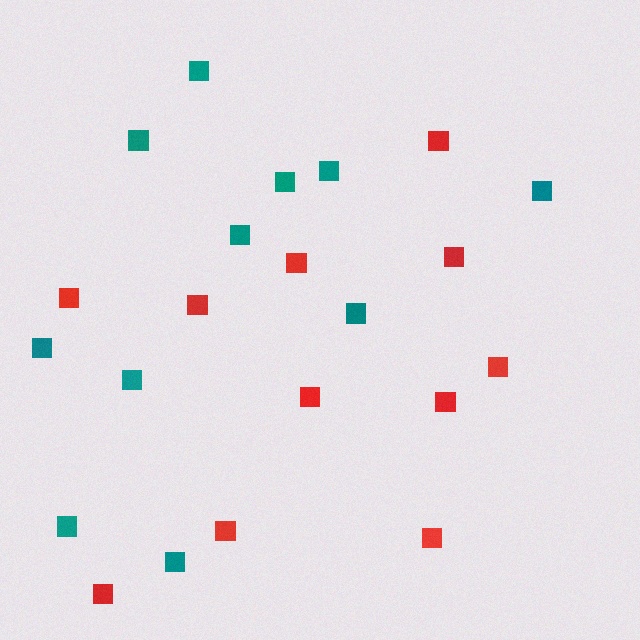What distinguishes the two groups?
There are 2 groups: one group of red squares (11) and one group of teal squares (11).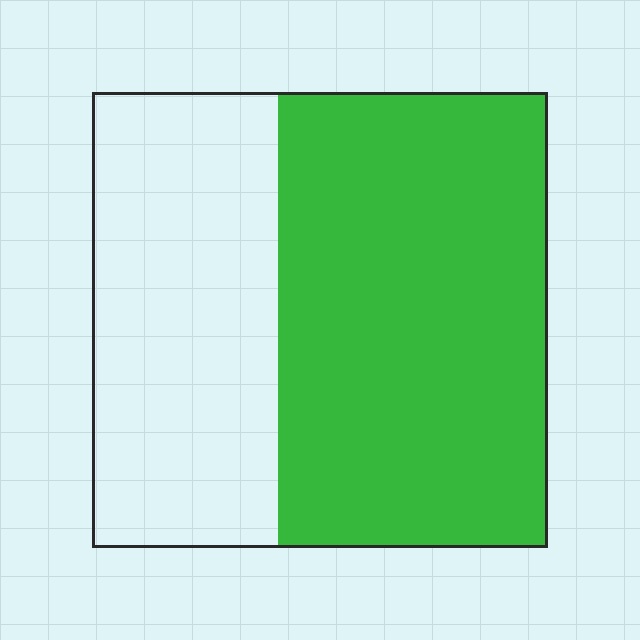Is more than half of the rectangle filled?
Yes.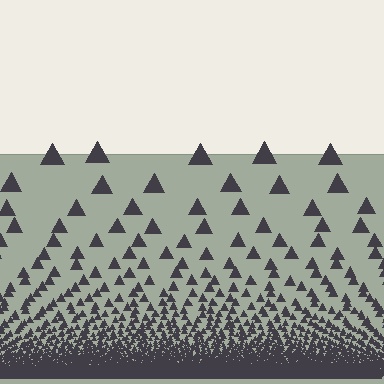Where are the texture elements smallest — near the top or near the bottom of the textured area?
Near the bottom.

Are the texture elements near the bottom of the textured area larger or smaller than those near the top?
Smaller. The gradient is inverted — elements near the bottom are smaller and denser.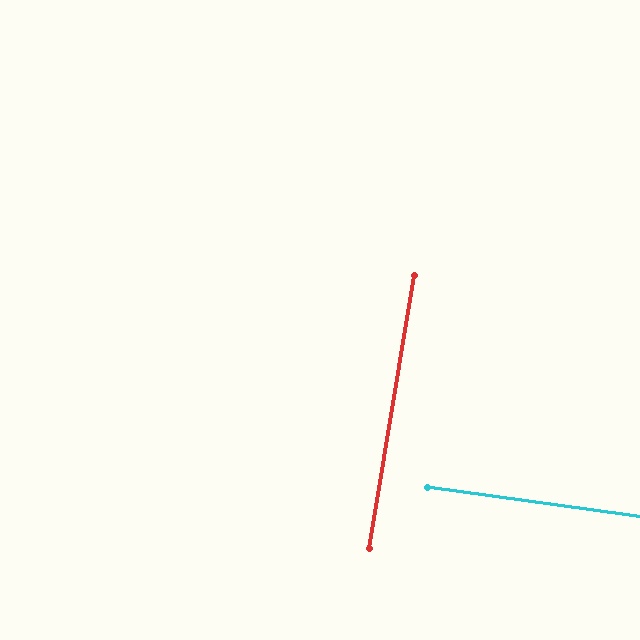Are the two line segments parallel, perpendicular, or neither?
Perpendicular — they meet at approximately 89°.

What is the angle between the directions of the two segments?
Approximately 89 degrees.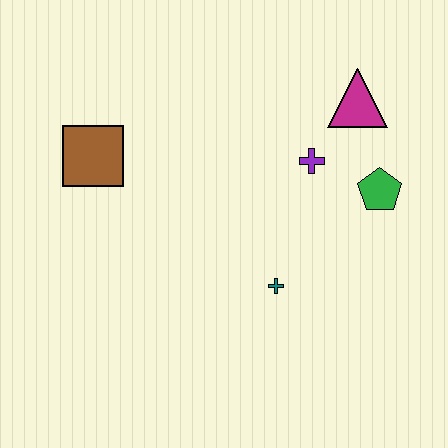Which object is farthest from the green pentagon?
The brown square is farthest from the green pentagon.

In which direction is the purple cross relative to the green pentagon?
The purple cross is to the left of the green pentagon.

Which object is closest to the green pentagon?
The purple cross is closest to the green pentagon.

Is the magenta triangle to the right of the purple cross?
Yes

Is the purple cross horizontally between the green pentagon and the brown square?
Yes